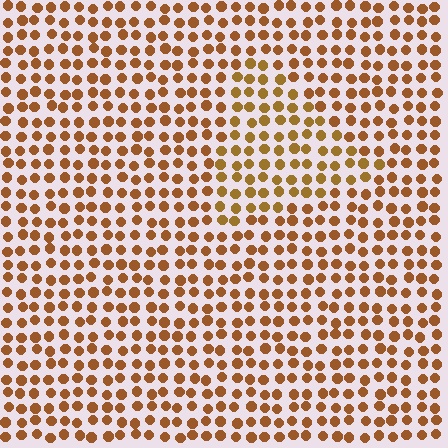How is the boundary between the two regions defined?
The boundary is defined purely by a slight shift in hue (about 15 degrees). Spacing, size, and orientation are identical on both sides.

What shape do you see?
I see a triangle.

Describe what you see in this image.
The image is filled with small brown elements in a uniform arrangement. A triangle-shaped region is visible where the elements are tinted to a slightly different hue, forming a subtle color boundary.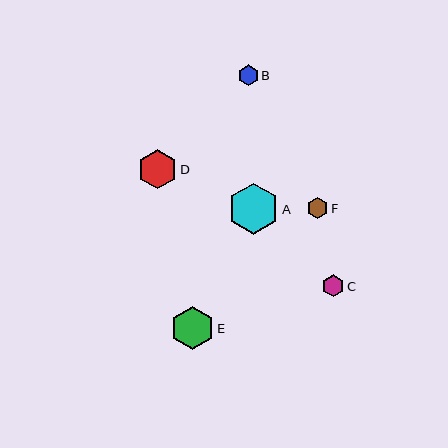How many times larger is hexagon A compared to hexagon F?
Hexagon A is approximately 2.5 times the size of hexagon F.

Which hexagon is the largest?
Hexagon A is the largest with a size of approximately 52 pixels.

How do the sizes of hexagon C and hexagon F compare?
Hexagon C and hexagon F are approximately the same size.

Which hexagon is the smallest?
Hexagon F is the smallest with a size of approximately 21 pixels.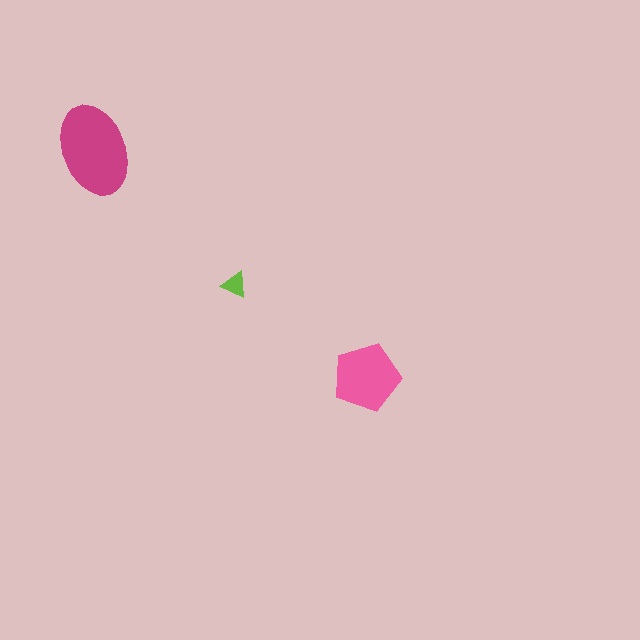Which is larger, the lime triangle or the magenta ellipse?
The magenta ellipse.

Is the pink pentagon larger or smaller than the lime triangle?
Larger.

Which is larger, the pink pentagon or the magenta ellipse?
The magenta ellipse.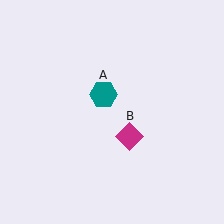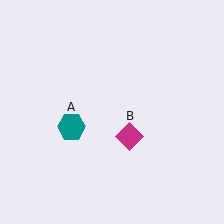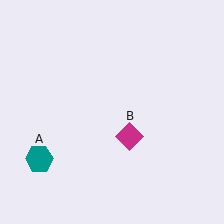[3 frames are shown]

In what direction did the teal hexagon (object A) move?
The teal hexagon (object A) moved down and to the left.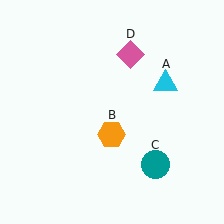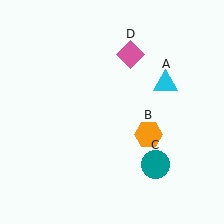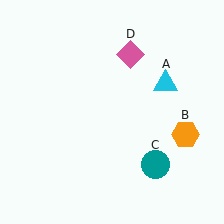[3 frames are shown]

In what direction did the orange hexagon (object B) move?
The orange hexagon (object B) moved right.